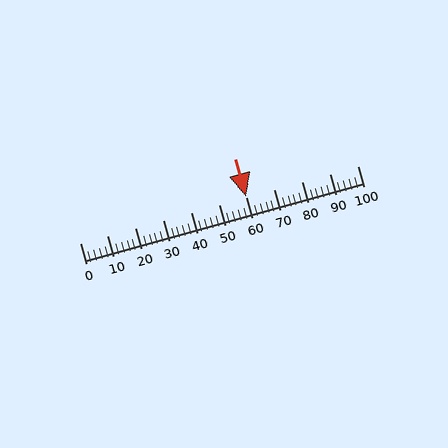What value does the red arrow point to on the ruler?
The red arrow points to approximately 60.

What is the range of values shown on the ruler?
The ruler shows values from 0 to 100.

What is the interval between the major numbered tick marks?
The major tick marks are spaced 10 units apart.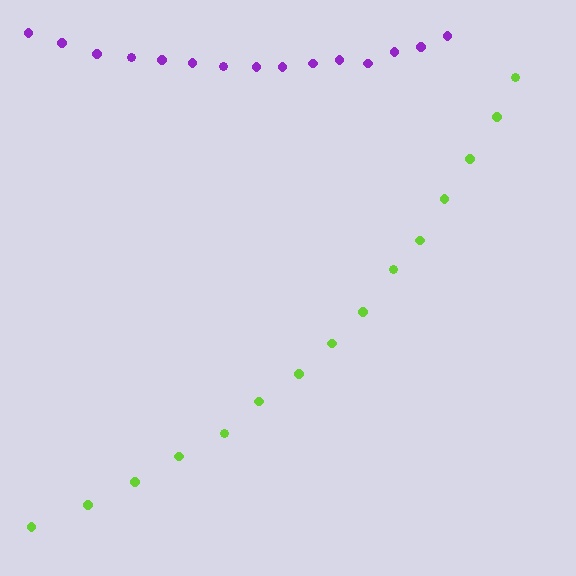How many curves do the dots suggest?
There are 2 distinct paths.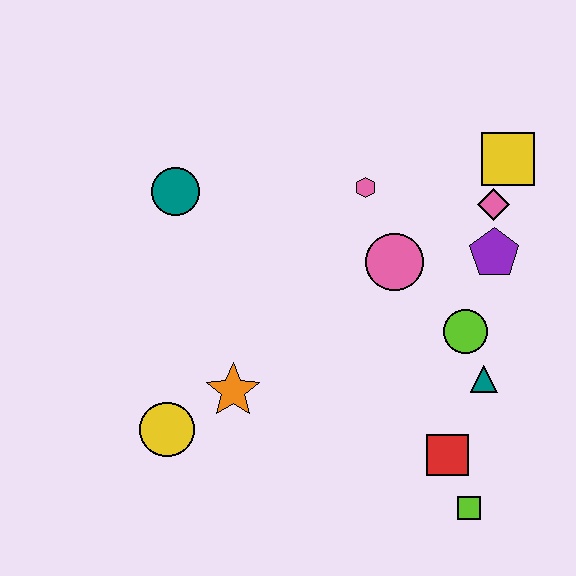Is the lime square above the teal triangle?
No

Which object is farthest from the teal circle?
The lime square is farthest from the teal circle.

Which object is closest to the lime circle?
The teal triangle is closest to the lime circle.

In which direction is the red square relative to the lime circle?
The red square is below the lime circle.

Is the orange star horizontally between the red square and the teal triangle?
No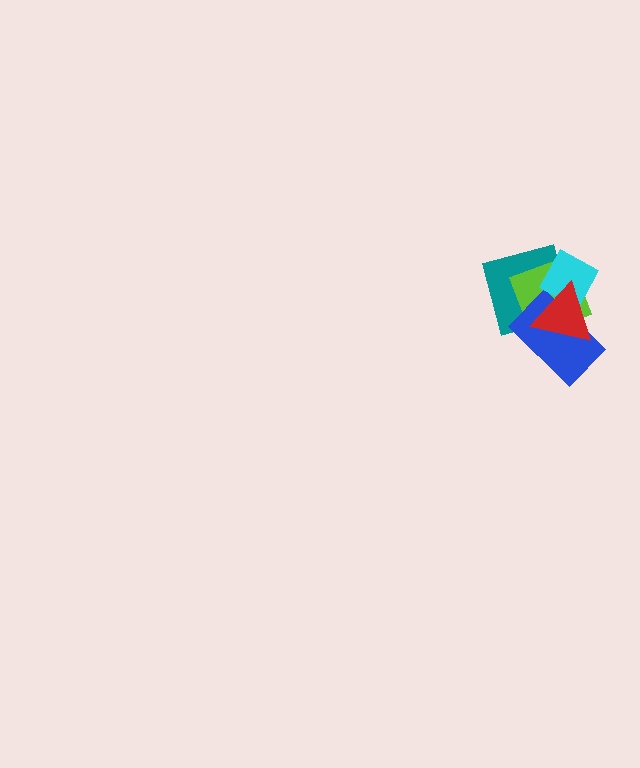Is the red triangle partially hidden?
No, no other shape covers it.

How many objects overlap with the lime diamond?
4 objects overlap with the lime diamond.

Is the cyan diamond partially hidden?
Yes, it is partially covered by another shape.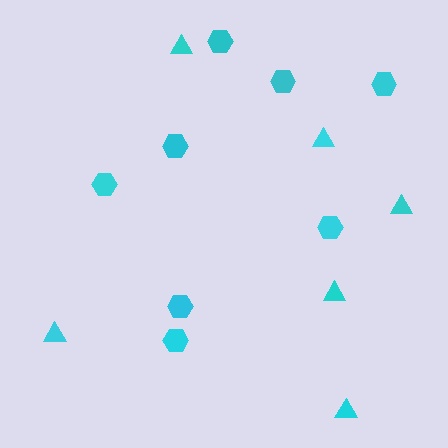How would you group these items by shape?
There are 2 groups: one group of triangles (6) and one group of hexagons (8).